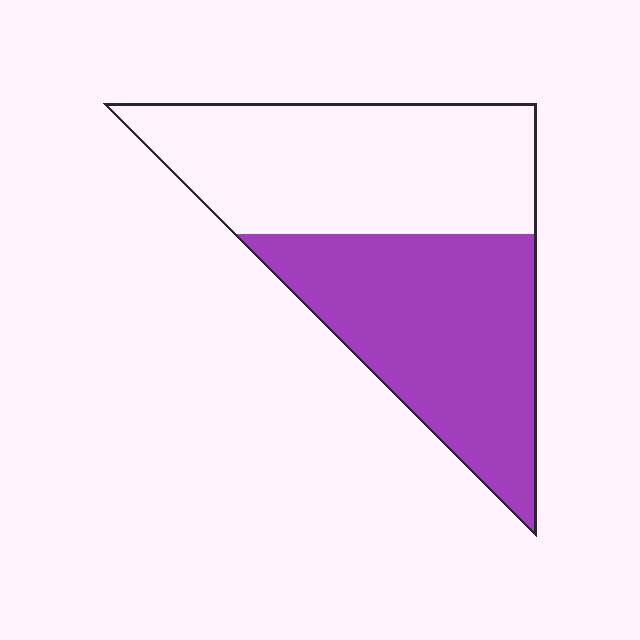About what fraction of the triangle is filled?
About one half (1/2).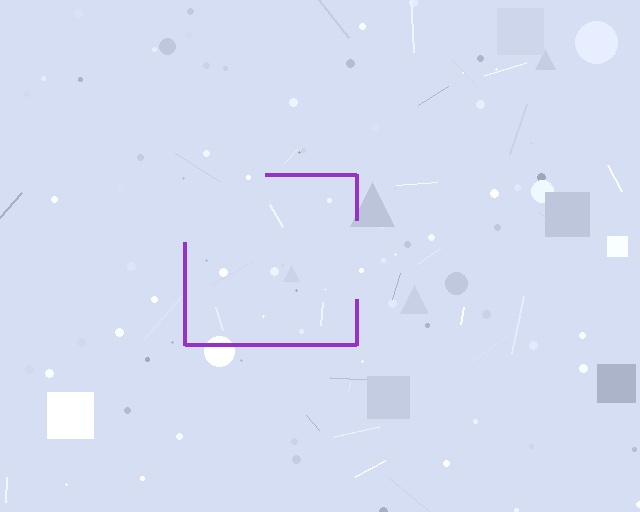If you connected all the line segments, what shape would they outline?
They would outline a square.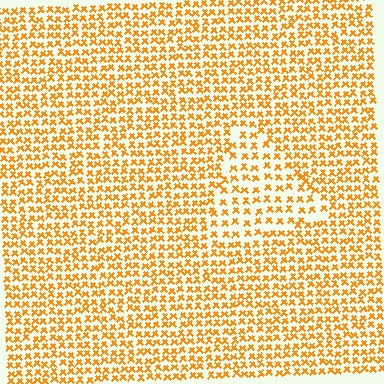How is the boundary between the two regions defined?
The boundary is defined by a change in element density (approximately 1.6x ratio). All elements are the same color, size, and shape.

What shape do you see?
I see a triangle.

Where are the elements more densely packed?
The elements are more densely packed outside the triangle boundary.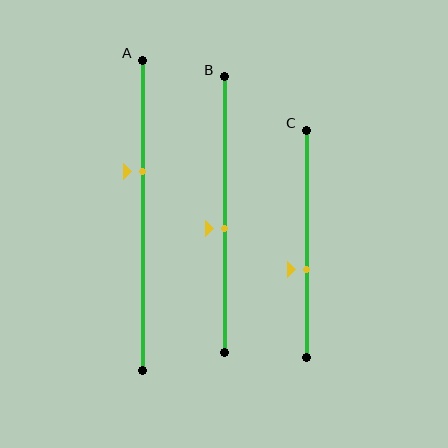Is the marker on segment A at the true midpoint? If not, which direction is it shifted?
No, the marker on segment A is shifted upward by about 14% of the segment length.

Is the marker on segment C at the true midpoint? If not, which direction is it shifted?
No, the marker on segment C is shifted downward by about 12% of the segment length.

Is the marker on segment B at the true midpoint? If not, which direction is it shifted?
No, the marker on segment B is shifted downward by about 5% of the segment length.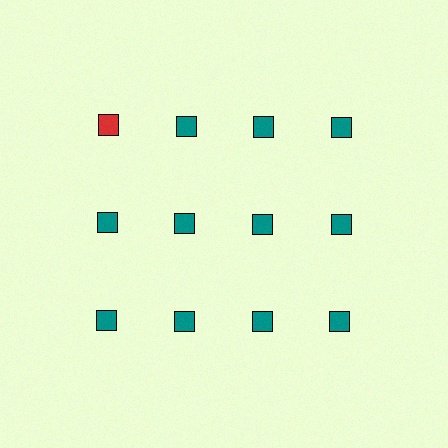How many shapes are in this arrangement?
There are 12 shapes arranged in a grid pattern.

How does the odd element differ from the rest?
It has a different color: red instead of teal.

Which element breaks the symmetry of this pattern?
The red square in the top row, leftmost column breaks the symmetry. All other shapes are teal squares.